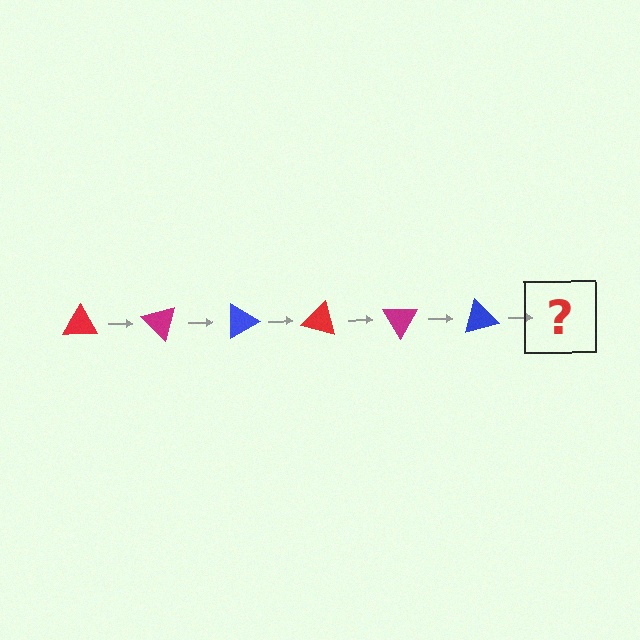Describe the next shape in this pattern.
It should be a red triangle, rotated 270 degrees from the start.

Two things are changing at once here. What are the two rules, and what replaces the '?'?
The two rules are that it rotates 45 degrees each step and the color cycles through red, magenta, and blue. The '?' should be a red triangle, rotated 270 degrees from the start.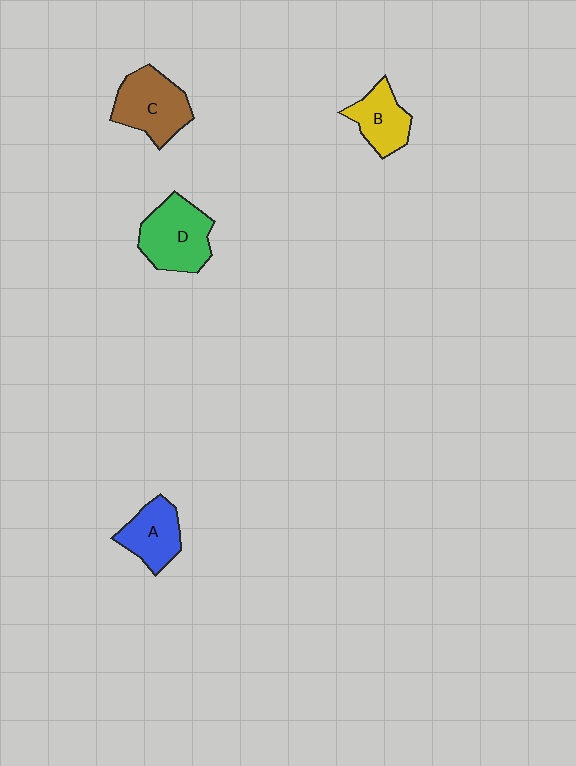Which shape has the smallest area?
Shape B (yellow).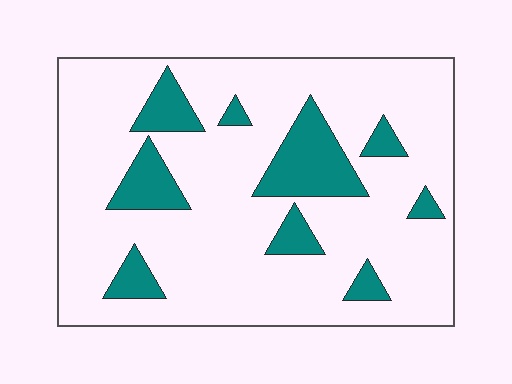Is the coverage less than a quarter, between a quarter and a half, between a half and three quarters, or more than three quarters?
Less than a quarter.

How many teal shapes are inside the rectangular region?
9.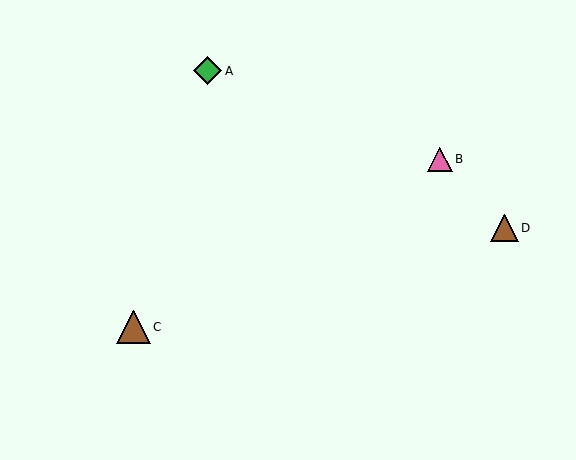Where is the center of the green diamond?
The center of the green diamond is at (208, 71).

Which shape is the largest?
The brown triangle (labeled C) is the largest.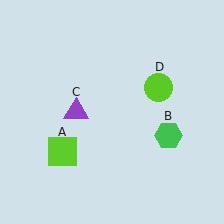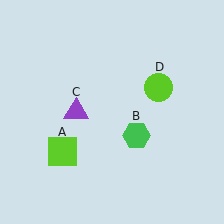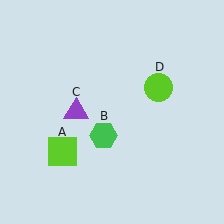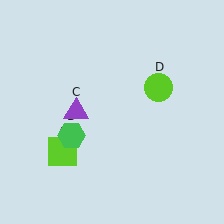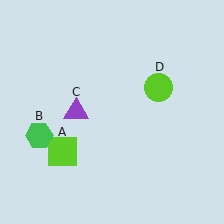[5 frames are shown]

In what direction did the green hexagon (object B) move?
The green hexagon (object B) moved left.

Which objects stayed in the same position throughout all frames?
Lime square (object A) and purple triangle (object C) and lime circle (object D) remained stationary.